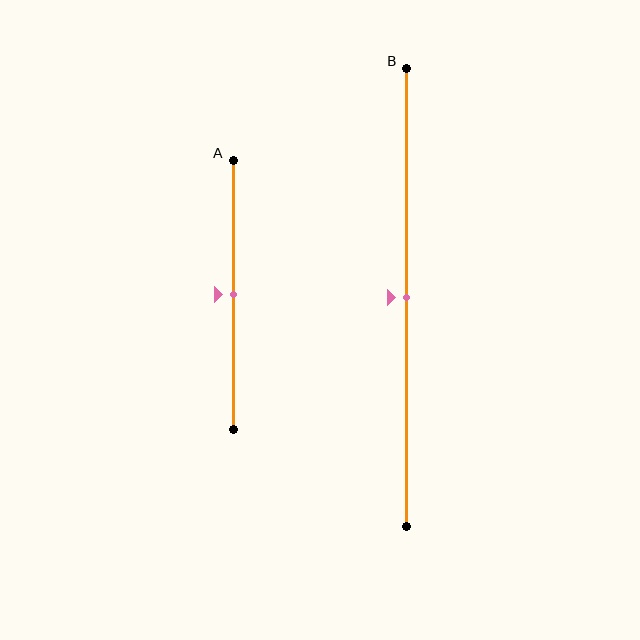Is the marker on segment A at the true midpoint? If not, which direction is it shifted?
Yes, the marker on segment A is at the true midpoint.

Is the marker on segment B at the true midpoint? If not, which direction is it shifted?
Yes, the marker on segment B is at the true midpoint.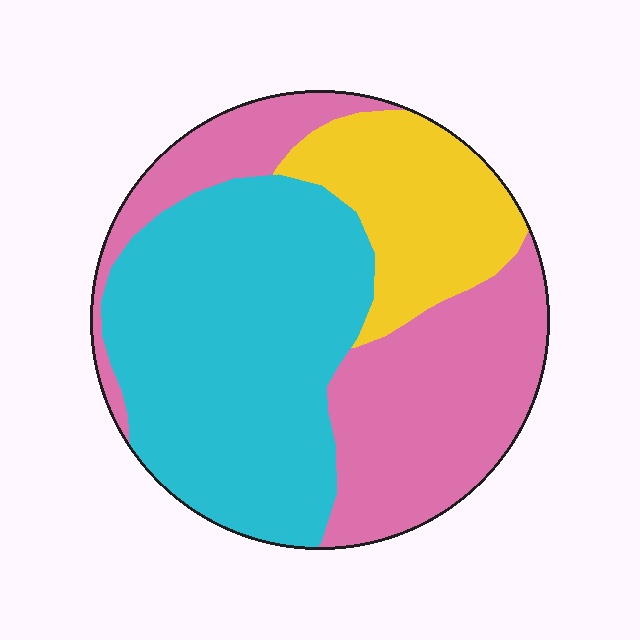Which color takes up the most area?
Cyan, at roughly 45%.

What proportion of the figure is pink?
Pink takes up between a third and a half of the figure.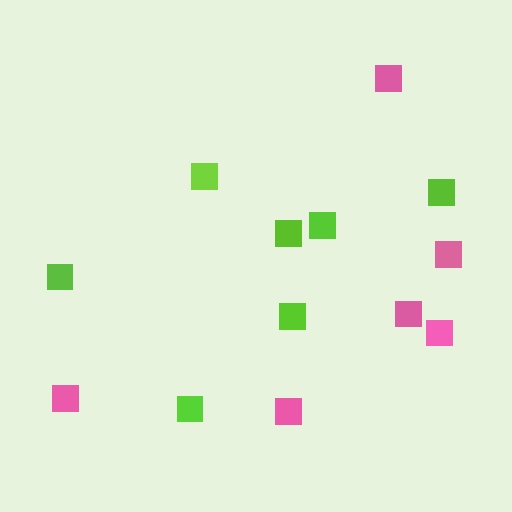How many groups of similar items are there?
There are 2 groups: one group of pink squares (6) and one group of lime squares (7).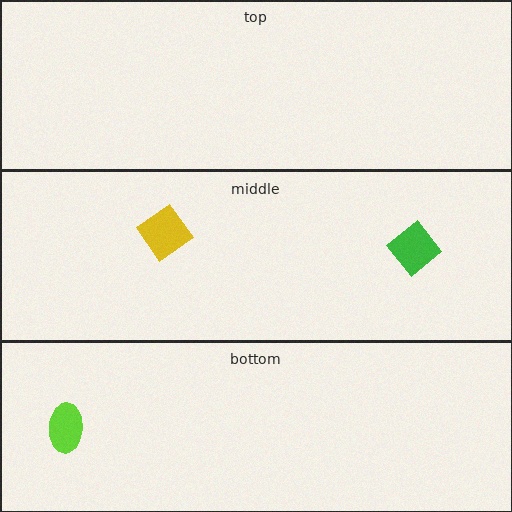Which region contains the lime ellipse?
The bottom region.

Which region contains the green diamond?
The middle region.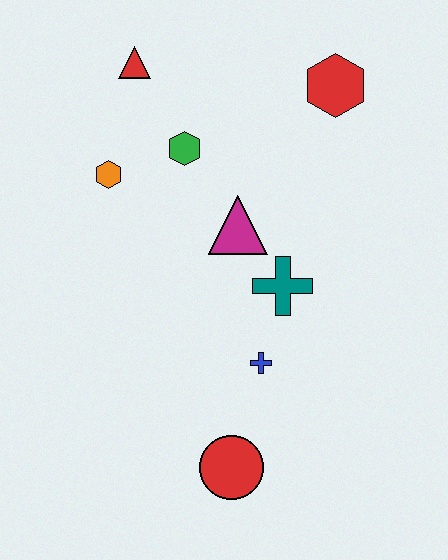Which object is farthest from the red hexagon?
The red circle is farthest from the red hexagon.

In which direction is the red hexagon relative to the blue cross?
The red hexagon is above the blue cross.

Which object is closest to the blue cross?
The teal cross is closest to the blue cross.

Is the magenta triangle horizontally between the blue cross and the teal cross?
No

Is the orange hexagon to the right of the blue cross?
No